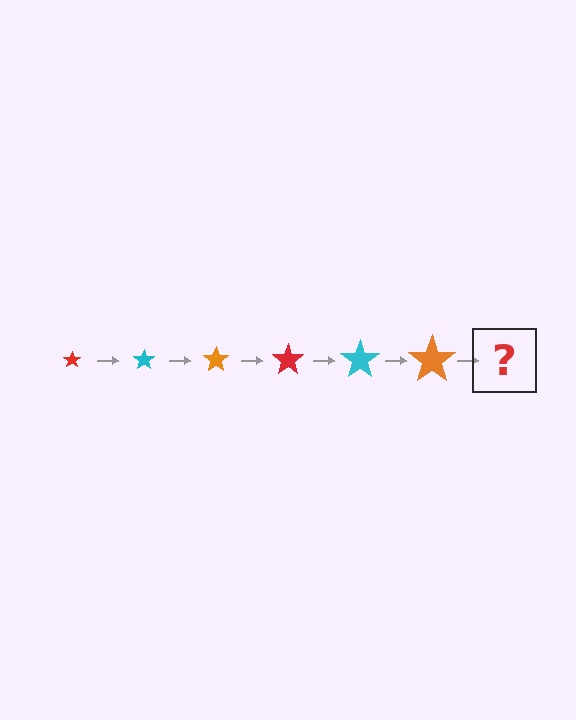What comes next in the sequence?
The next element should be a red star, larger than the previous one.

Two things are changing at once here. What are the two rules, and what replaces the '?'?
The two rules are that the star grows larger each step and the color cycles through red, cyan, and orange. The '?' should be a red star, larger than the previous one.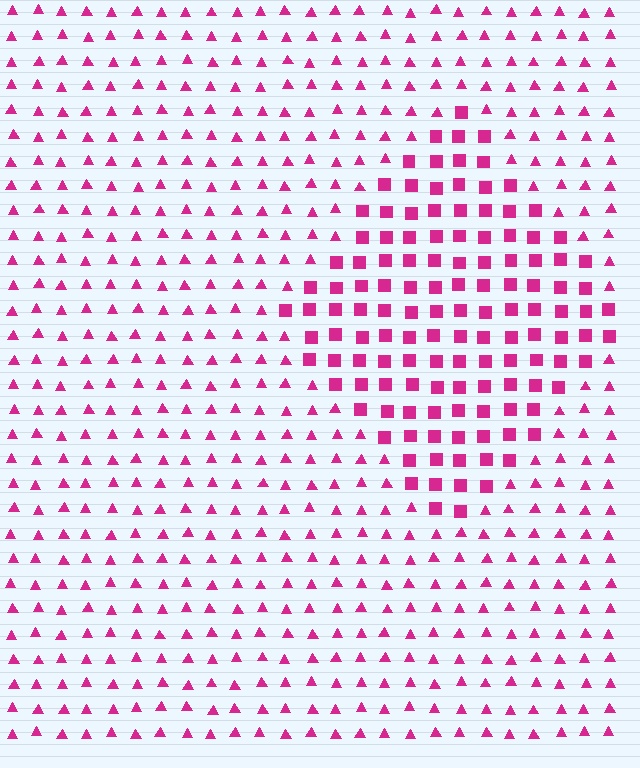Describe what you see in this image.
The image is filled with small magenta elements arranged in a uniform grid. A diamond-shaped region contains squares, while the surrounding area contains triangles. The boundary is defined purely by the change in element shape.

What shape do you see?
I see a diamond.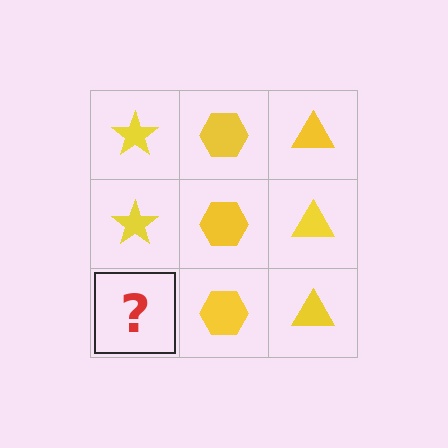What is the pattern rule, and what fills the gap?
The rule is that each column has a consistent shape. The gap should be filled with a yellow star.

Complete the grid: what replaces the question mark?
The question mark should be replaced with a yellow star.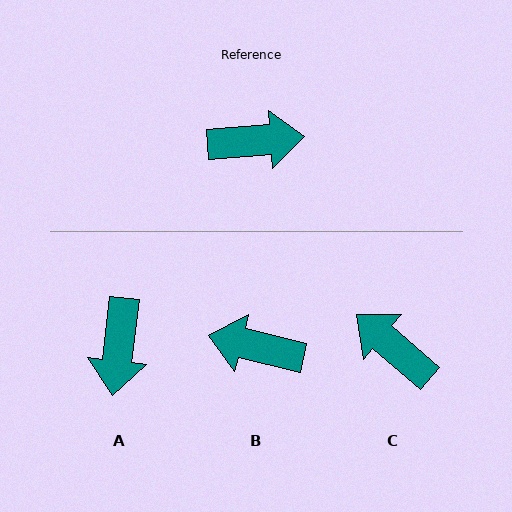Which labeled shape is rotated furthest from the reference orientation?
B, about 162 degrees away.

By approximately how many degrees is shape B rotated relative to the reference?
Approximately 162 degrees counter-clockwise.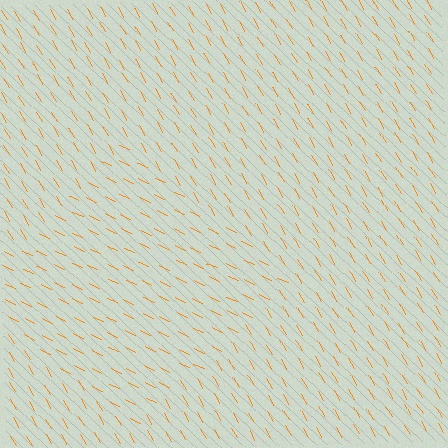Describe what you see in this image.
The image is filled with small orange line segments. A diamond region in the image has lines oriented differently from the surrounding lines, creating a visible texture boundary.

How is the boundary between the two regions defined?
The boundary is defined purely by a change in line orientation (approximately 35 degrees difference). All lines are the same color and thickness.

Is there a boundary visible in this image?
Yes, there is a texture boundary formed by a change in line orientation.